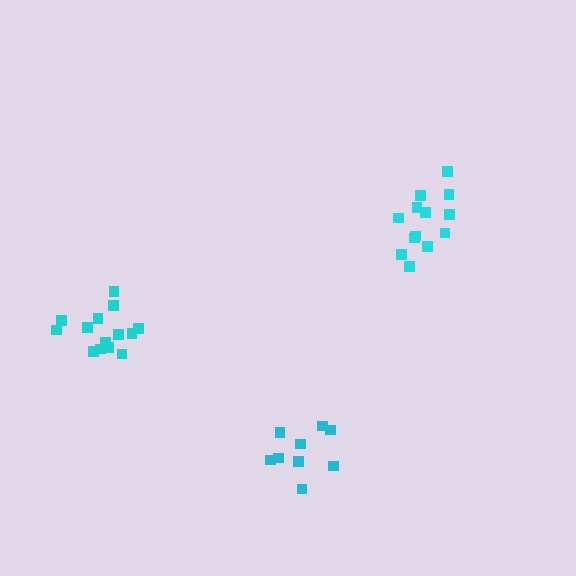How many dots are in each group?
Group 1: 9 dots, Group 2: 13 dots, Group 3: 14 dots (36 total).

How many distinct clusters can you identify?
There are 3 distinct clusters.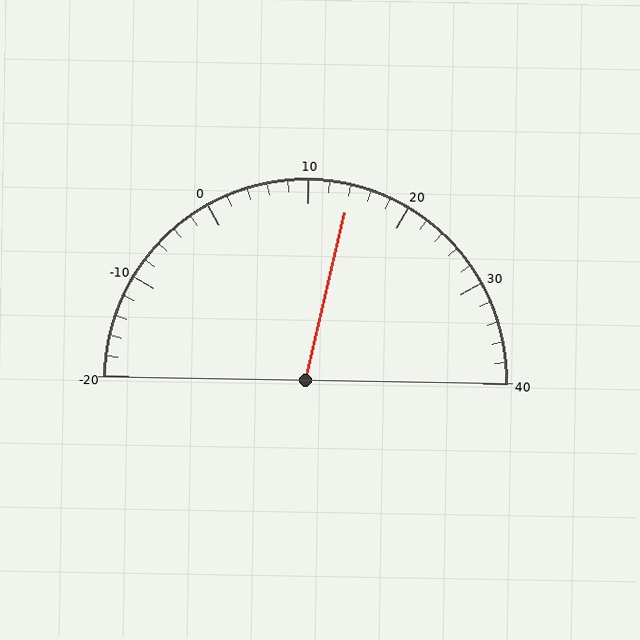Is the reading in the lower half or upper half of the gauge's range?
The reading is in the upper half of the range (-20 to 40).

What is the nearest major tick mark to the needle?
The nearest major tick mark is 10.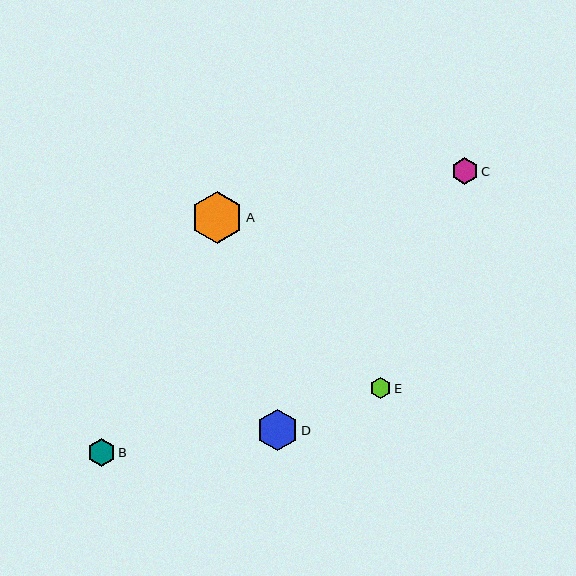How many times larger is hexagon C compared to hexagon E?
Hexagon C is approximately 1.2 times the size of hexagon E.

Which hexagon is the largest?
Hexagon A is the largest with a size of approximately 52 pixels.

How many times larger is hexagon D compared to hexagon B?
Hexagon D is approximately 1.5 times the size of hexagon B.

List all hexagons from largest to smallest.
From largest to smallest: A, D, B, C, E.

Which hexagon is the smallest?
Hexagon E is the smallest with a size of approximately 21 pixels.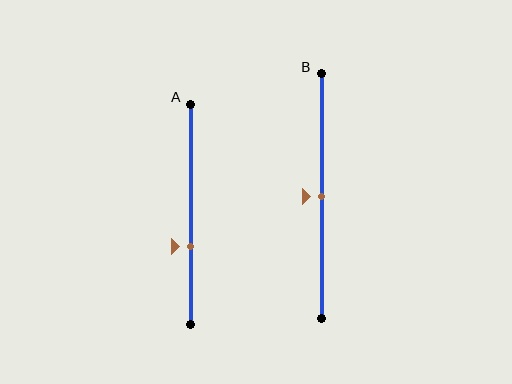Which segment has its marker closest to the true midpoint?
Segment B has its marker closest to the true midpoint.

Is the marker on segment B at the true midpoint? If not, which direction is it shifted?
Yes, the marker on segment B is at the true midpoint.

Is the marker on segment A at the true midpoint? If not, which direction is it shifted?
No, the marker on segment A is shifted downward by about 15% of the segment length.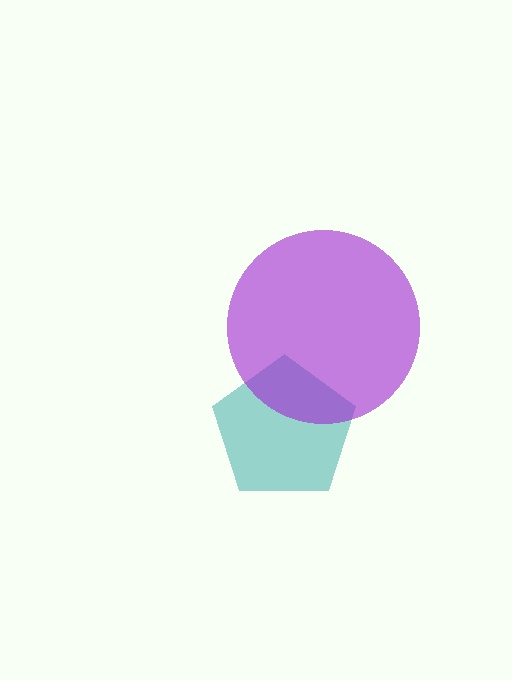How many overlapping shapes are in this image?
There are 2 overlapping shapes in the image.